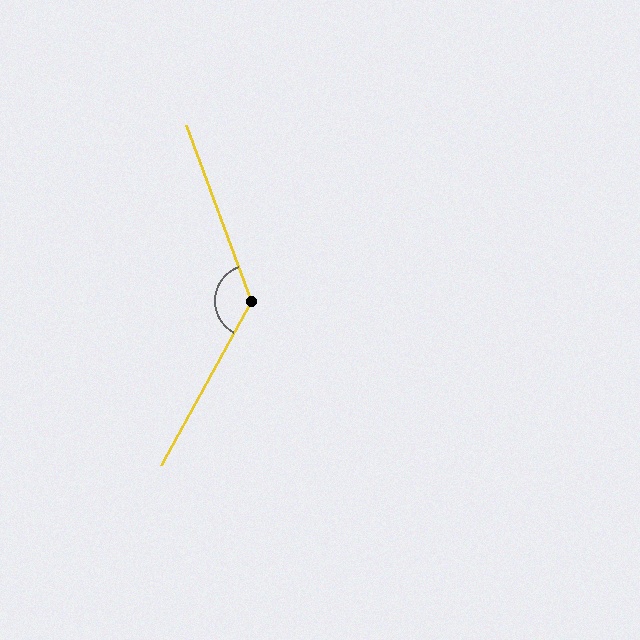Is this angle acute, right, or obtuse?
It is obtuse.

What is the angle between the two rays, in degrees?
Approximately 131 degrees.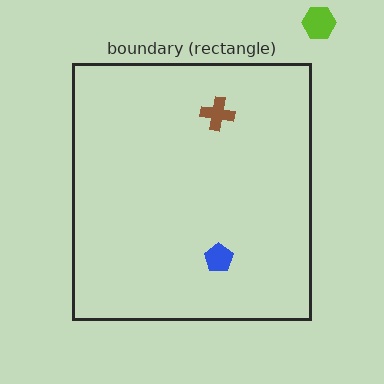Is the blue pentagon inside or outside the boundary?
Inside.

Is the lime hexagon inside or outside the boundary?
Outside.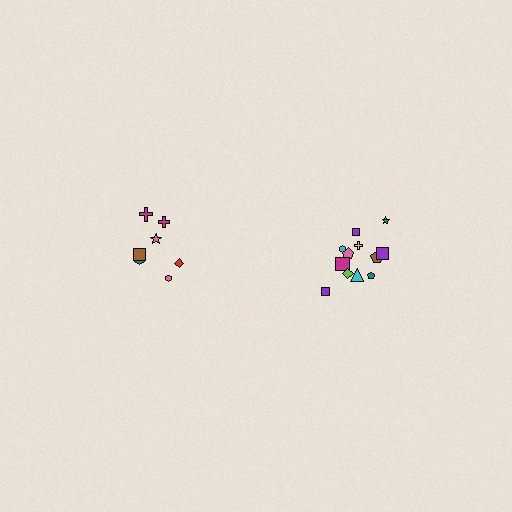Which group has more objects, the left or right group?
The right group.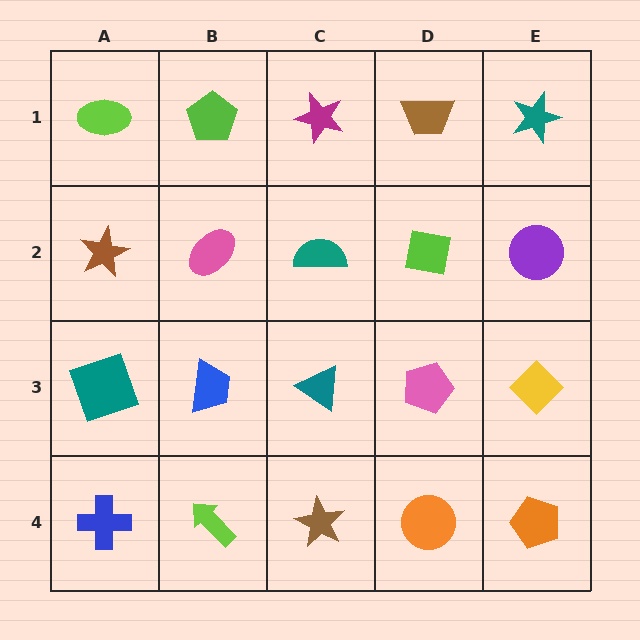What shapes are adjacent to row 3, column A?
A brown star (row 2, column A), a blue cross (row 4, column A), a blue trapezoid (row 3, column B).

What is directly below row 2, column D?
A pink pentagon.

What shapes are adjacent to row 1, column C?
A teal semicircle (row 2, column C), a lime pentagon (row 1, column B), a brown trapezoid (row 1, column D).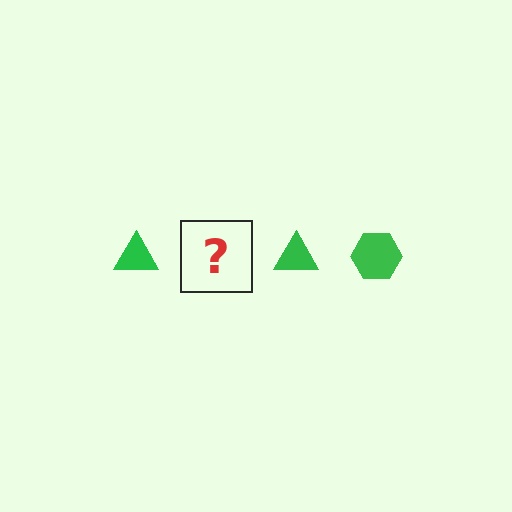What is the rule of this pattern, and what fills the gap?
The rule is that the pattern cycles through triangle, hexagon shapes in green. The gap should be filled with a green hexagon.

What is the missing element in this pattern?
The missing element is a green hexagon.